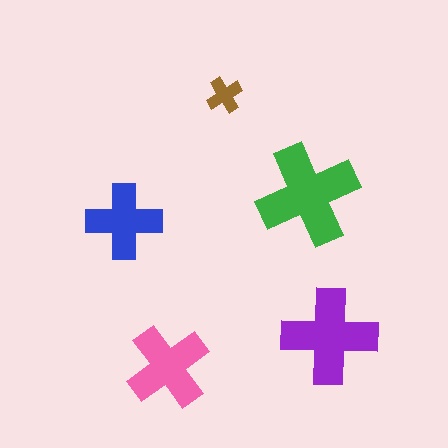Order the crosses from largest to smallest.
the green one, the purple one, the pink one, the blue one, the brown one.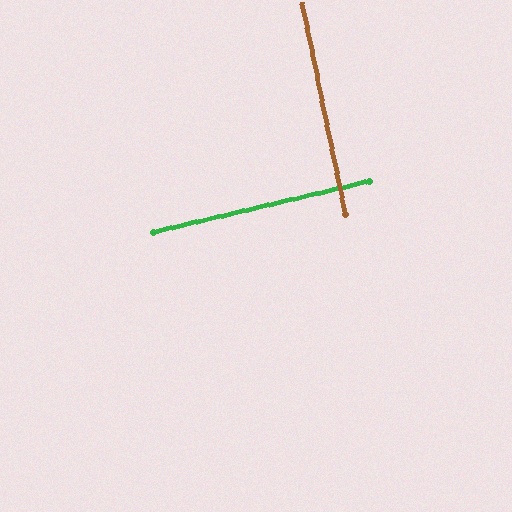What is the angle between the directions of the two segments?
Approximately 88 degrees.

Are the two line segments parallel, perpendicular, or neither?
Perpendicular — they meet at approximately 88°.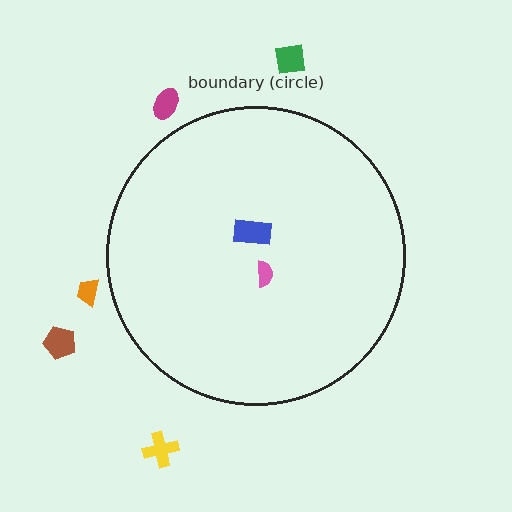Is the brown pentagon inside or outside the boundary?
Outside.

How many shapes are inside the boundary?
2 inside, 5 outside.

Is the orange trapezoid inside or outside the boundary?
Outside.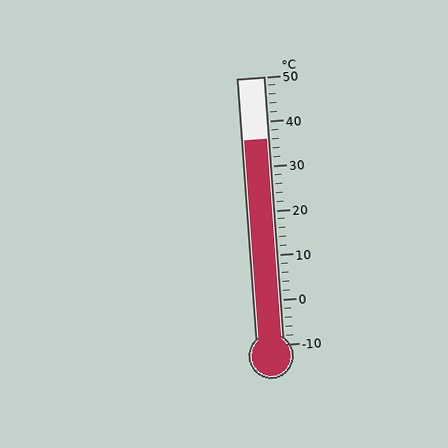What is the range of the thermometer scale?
The thermometer scale ranges from -10°C to 50°C.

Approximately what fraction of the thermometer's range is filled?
The thermometer is filled to approximately 75% of its range.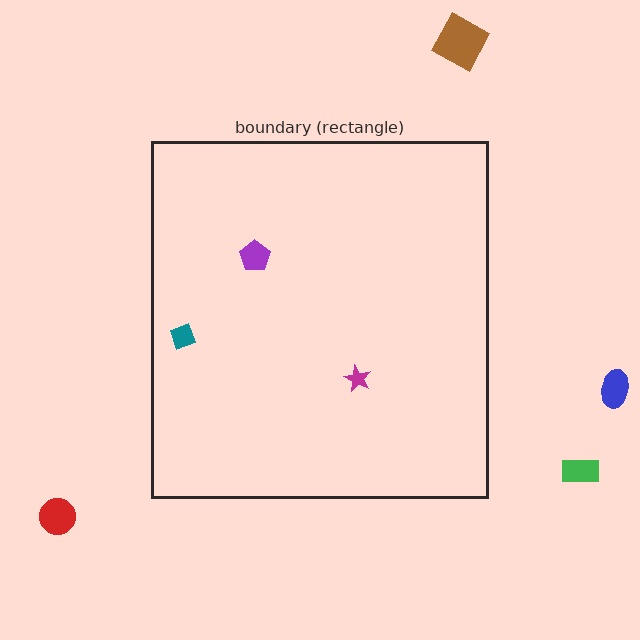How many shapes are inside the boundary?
3 inside, 4 outside.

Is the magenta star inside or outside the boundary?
Inside.